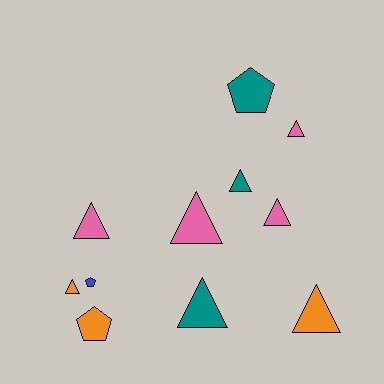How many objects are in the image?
There are 11 objects.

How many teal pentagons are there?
There is 1 teal pentagon.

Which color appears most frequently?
Pink, with 4 objects.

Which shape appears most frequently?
Triangle, with 8 objects.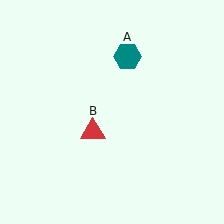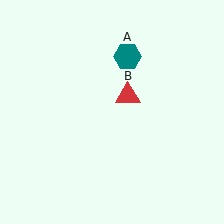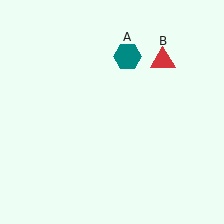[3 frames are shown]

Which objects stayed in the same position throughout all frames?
Teal hexagon (object A) remained stationary.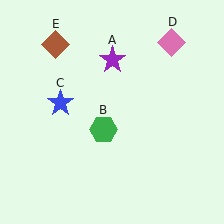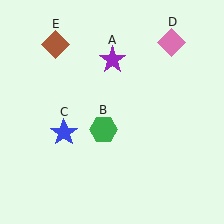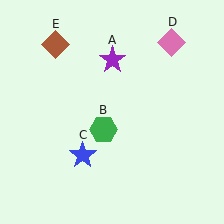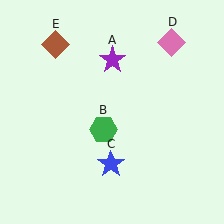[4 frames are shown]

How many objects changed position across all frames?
1 object changed position: blue star (object C).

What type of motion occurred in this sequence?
The blue star (object C) rotated counterclockwise around the center of the scene.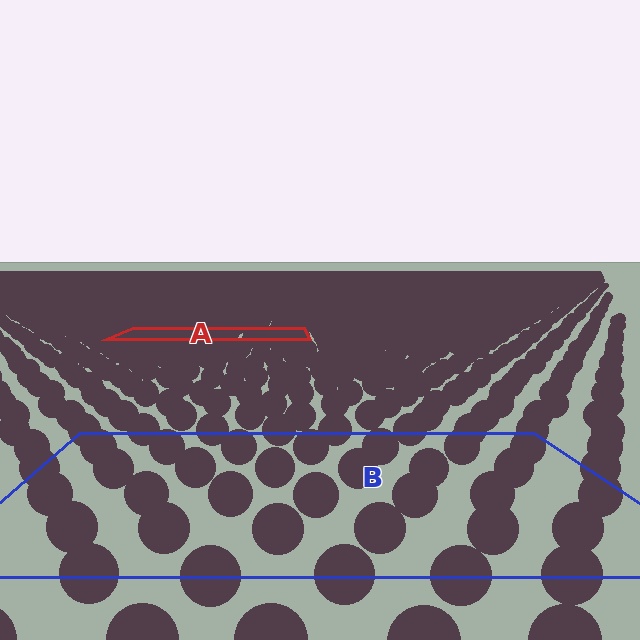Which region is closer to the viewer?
Region B is closer. The texture elements there are larger and more spread out.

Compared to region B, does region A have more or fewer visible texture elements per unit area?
Region A has more texture elements per unit area — they are packed more densely because it is farther away.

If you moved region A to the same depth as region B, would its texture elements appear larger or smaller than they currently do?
They would appear larger. At a closer depth, the same texture elements are projected at a bigger on-screen size.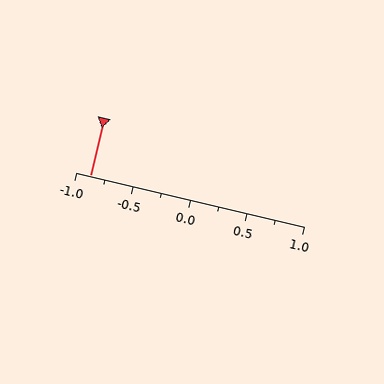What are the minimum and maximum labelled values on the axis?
The axis runs from -1.0 to 1.0.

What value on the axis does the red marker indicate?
The marker indicates approximately -0.88.